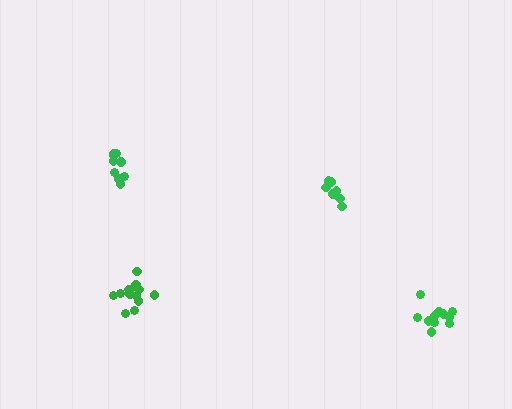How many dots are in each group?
Group 1: 12 dots, Group 2: 7 dots, Group 3: 9 dots, Group 4: 11 dots (39 total).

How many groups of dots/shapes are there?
There are 4 groups.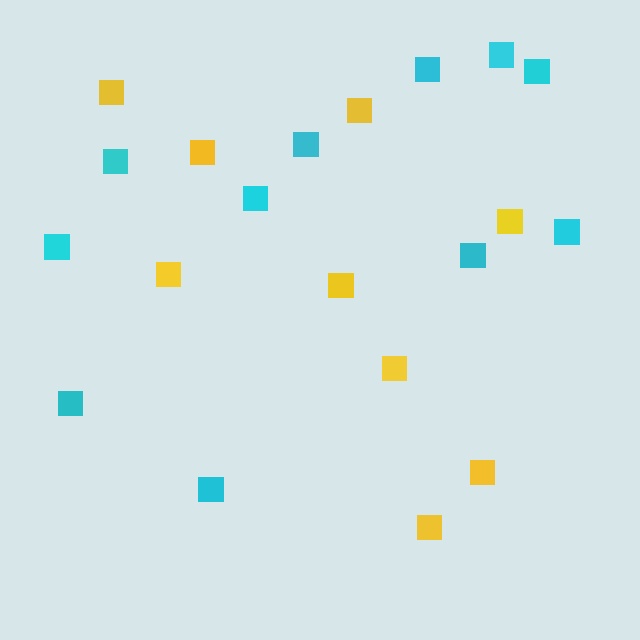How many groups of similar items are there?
There are 2 groups: one group of yellow squares (9) and one group of cyan squares (11).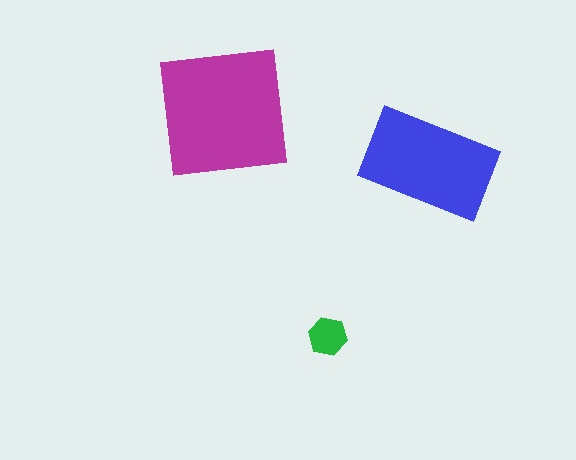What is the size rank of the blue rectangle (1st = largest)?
2nd.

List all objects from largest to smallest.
The magenta square, the blue rectangle, the green hexagon.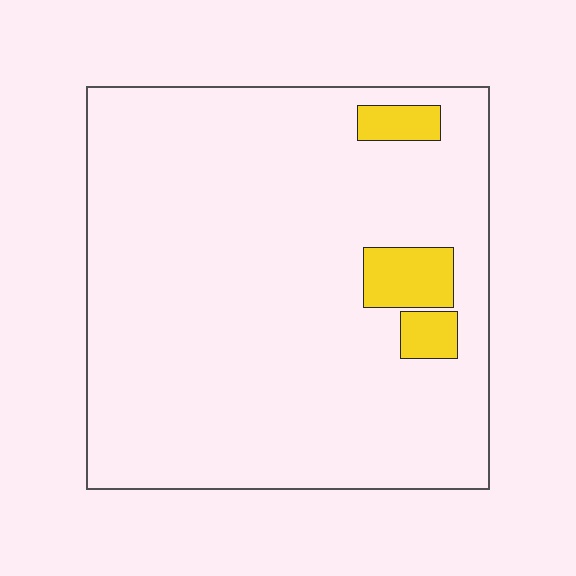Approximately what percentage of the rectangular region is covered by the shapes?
Approximately 5%.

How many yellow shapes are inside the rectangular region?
3.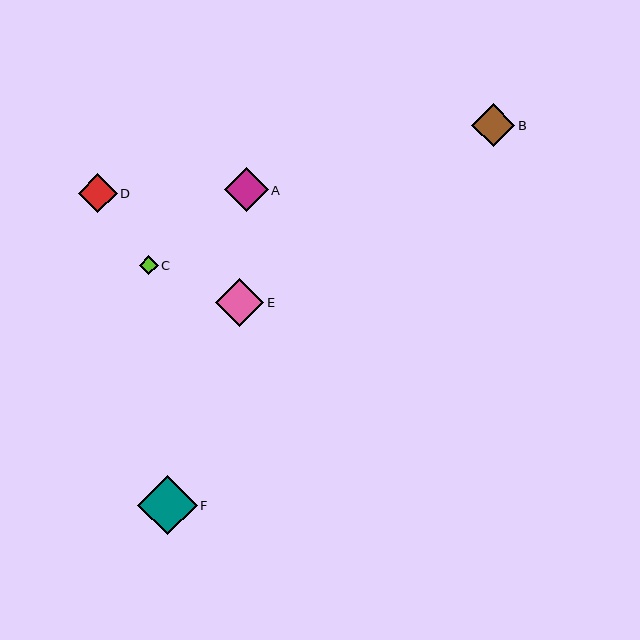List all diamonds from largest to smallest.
From largest to smallest: F, E, A, B, D, C.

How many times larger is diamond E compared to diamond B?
Diamond E is approximately 1.1 times the size of diamond B.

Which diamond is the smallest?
Diamond C is the smallest with a size of approximately 19 pixels.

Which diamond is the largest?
Diamond F is the largest with a size of approximately 60 pixels.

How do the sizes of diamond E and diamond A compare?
Diamond E and diamond A are approximately the same size.